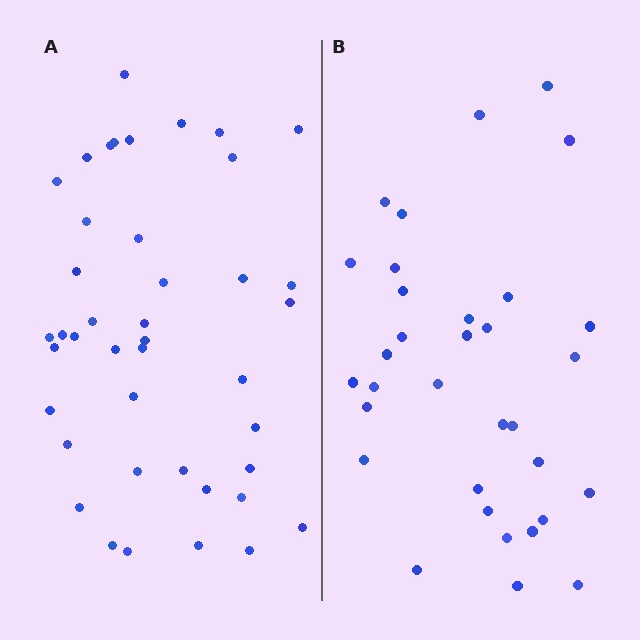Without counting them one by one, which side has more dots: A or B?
Region A (the left region) has more dots.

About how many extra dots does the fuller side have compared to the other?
Region A has roughly 8 or so more dots than region B.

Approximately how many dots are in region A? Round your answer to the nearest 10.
About 40 dots. (The exact count is 42, which rounds to 40.)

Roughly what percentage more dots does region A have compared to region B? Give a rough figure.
About 25% more.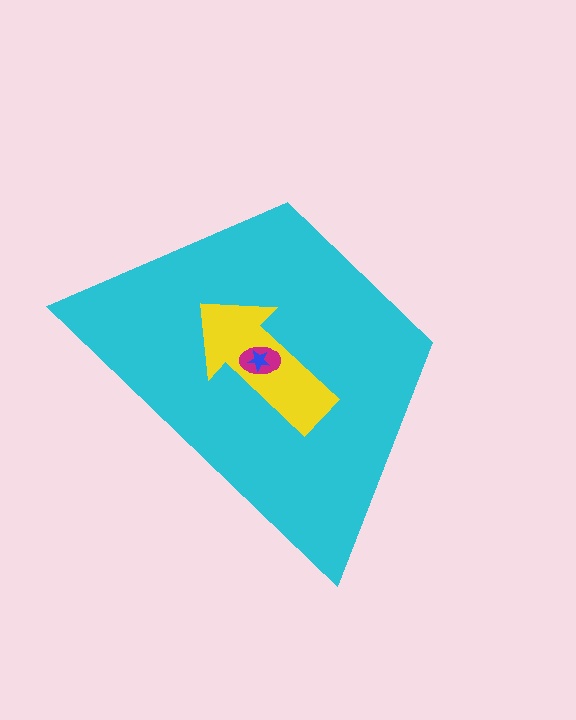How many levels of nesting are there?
4.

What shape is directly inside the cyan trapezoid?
The yellow arrow.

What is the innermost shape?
The blue star.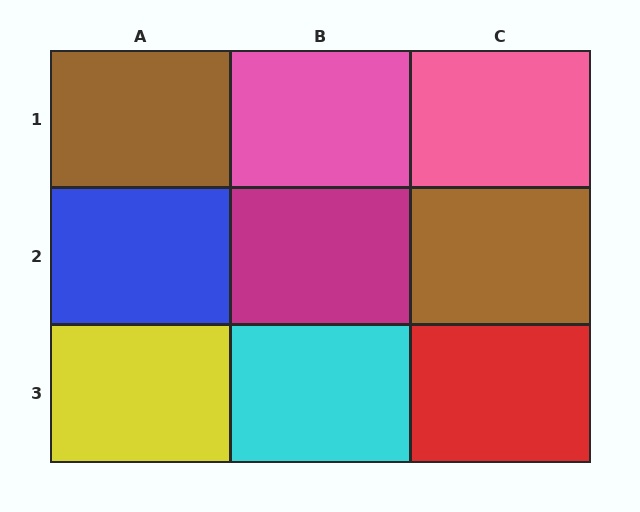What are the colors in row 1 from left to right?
Brown, pink, pink.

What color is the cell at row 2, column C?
Brown.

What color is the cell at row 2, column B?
Magenta.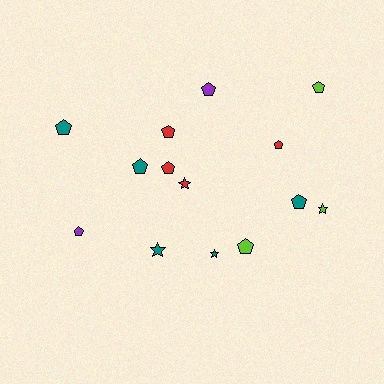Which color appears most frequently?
Teal, with 5 objects.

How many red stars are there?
There is 1 red star.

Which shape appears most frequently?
Pentagon, with 10 objects.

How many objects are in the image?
There are 14 objects.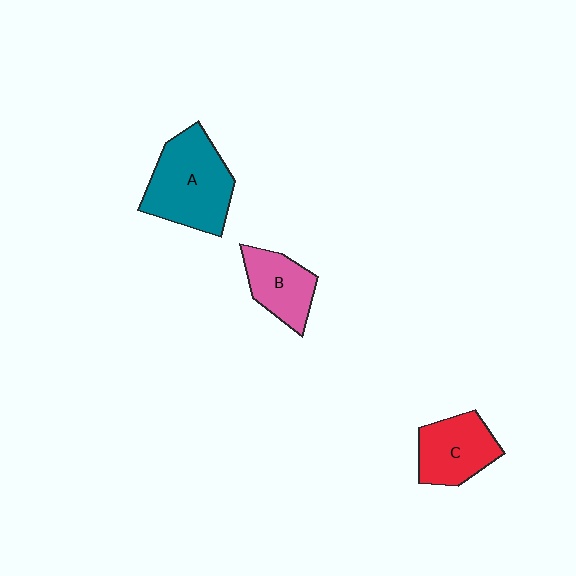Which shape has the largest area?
Shape A (teal).